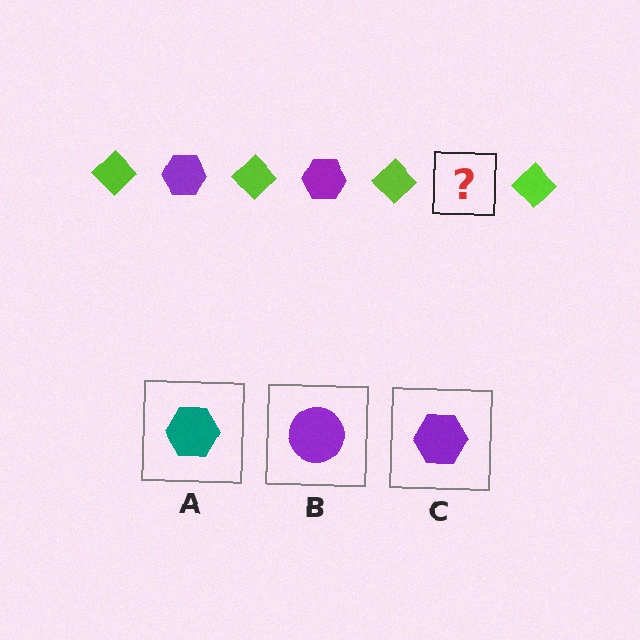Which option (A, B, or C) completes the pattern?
C.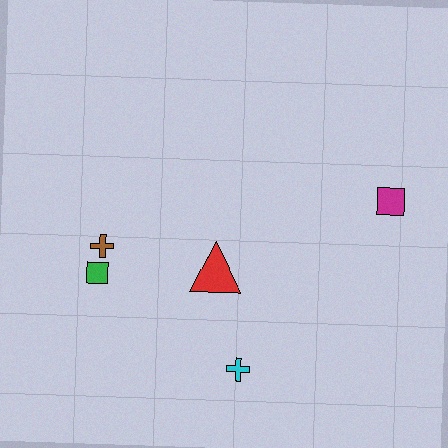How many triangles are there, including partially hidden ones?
There is 1 triangle.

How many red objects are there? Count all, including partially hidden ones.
There is 1 red object.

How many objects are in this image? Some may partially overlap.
There are 5 objects.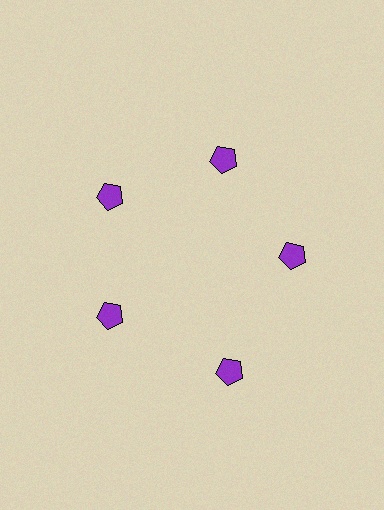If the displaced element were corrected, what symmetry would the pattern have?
It would have 5-fold rotational symmetry — the pattern would map onto itself every 72 degrees.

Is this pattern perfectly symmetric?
No. The 5 purple pentagons are arranged in a ring, but one element near the 5 o'clock position is pushed outward from the center, breaking the 5-fold rotational symmetry.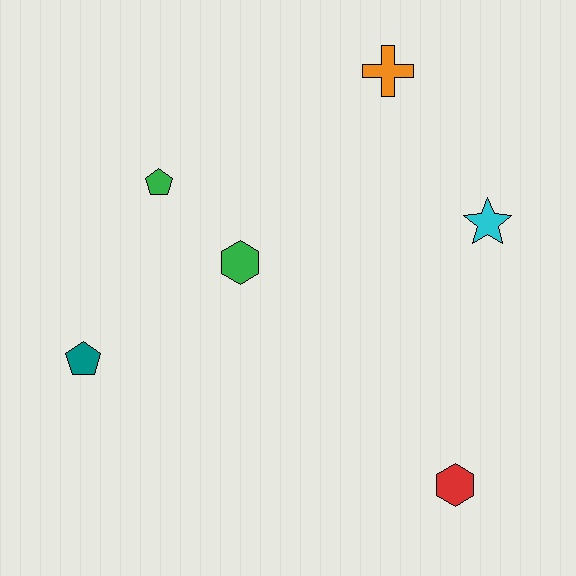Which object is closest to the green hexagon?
The green pentagon is closest to the green hexagon.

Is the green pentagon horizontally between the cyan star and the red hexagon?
No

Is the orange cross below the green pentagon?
No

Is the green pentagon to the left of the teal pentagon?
No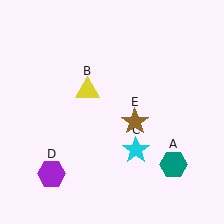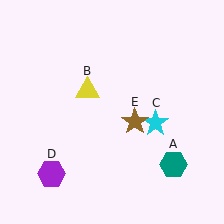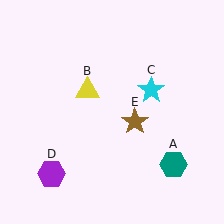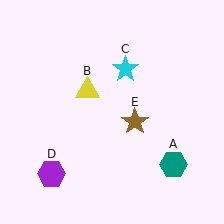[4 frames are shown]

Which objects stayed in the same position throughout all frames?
Teal hexagon (object A) and yellow triangle (object B) and purple hexagon (object D) and brown star (object E) remained stationary.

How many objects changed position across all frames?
1 object changed position: cyan star (object C).